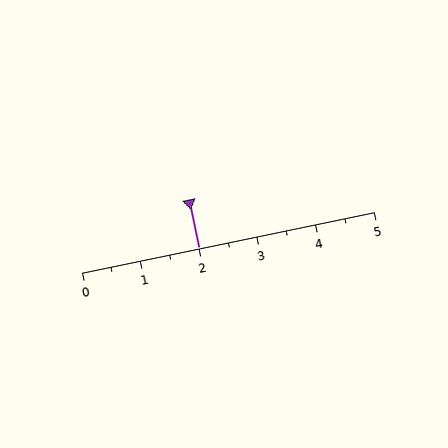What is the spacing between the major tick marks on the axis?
The major ticks are spaced 1 apart.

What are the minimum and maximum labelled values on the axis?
The axis runs from 0 to 5.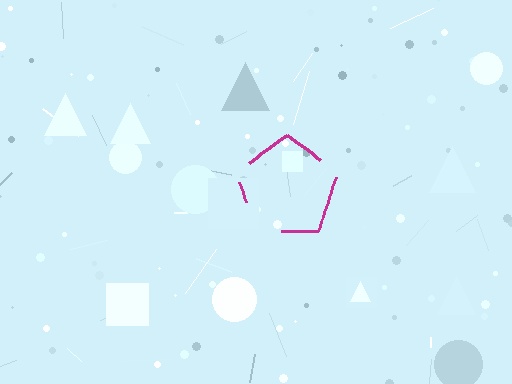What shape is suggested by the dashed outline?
The dashed outline suggests a pentagon.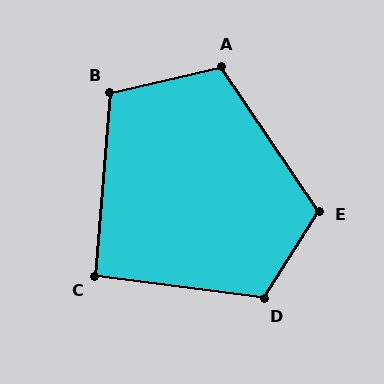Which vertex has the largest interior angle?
D, at approximately 115 degrees.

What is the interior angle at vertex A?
Approximately 111 degrees (obtuse).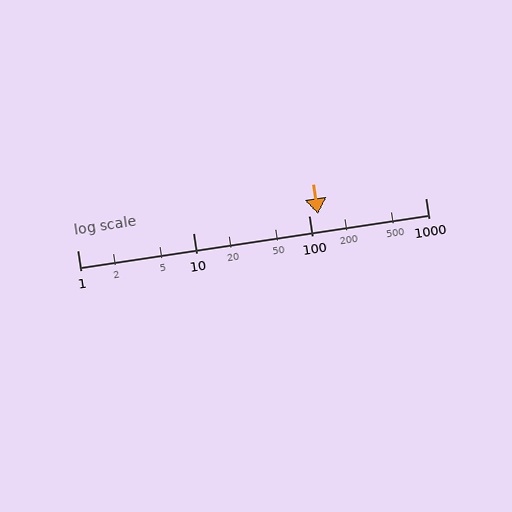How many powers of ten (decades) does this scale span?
The scale spans 3 decades, from 1 to 1000.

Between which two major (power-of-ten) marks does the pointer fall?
The pointer is between 100 and 1000.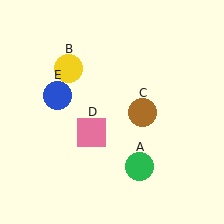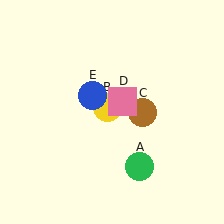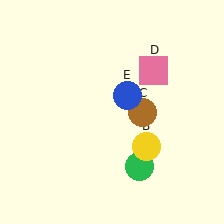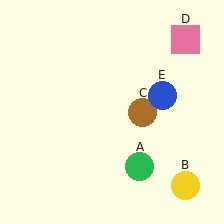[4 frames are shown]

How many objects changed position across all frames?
3 objects changed position: yellow circle (object B), pink square (object D), blue circle (object E).